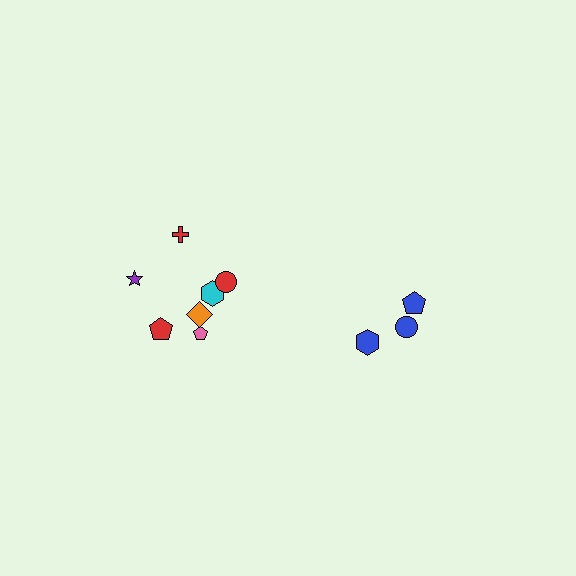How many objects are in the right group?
There are 3 objects.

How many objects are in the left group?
There are 7 objects.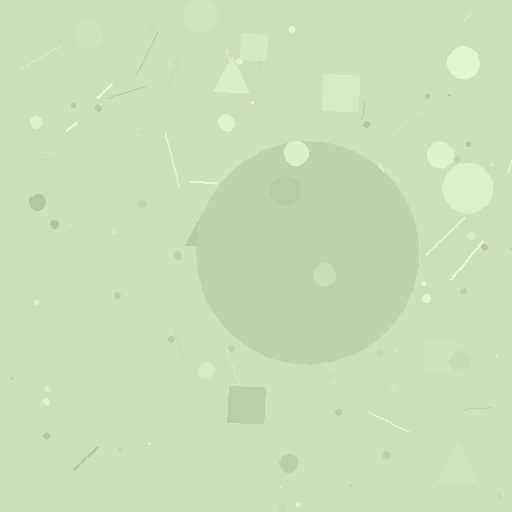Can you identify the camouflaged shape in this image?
The camouflaged shape is a circle.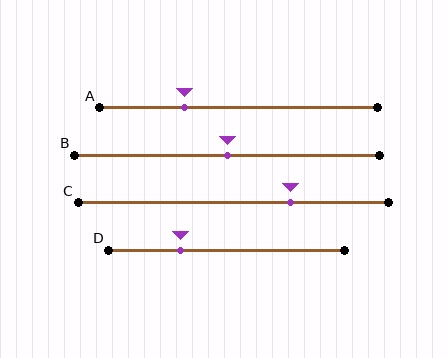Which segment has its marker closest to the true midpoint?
Segment B has its marker closest to the true midpoint.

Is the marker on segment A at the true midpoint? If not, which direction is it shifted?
No, the marker on segment A is shifted to the left by about 20% of the segment length.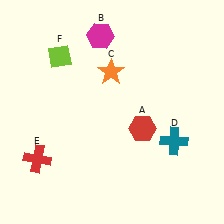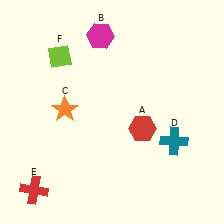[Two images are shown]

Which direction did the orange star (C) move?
The orange star (C) moved left.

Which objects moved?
The objects that moved are: the orange star (C), the red cross (E).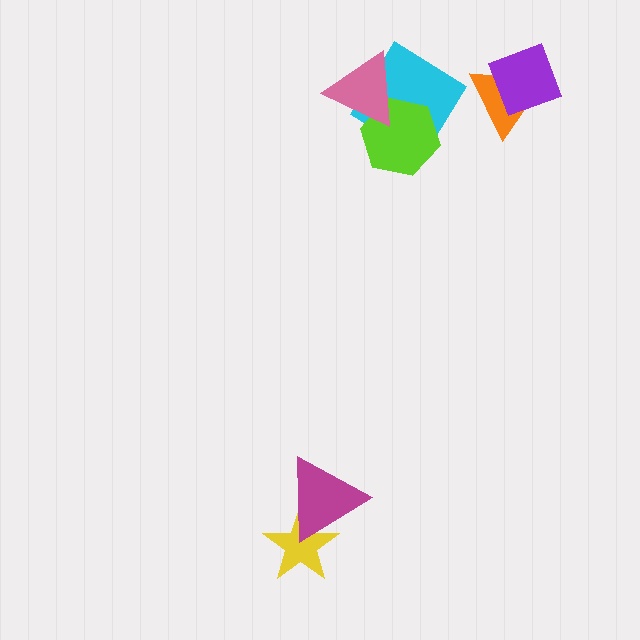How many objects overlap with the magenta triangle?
1 object overlaps with the magenta triangle.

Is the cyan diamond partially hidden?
Yes, it is partially covered by another shape.